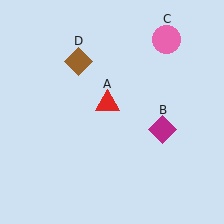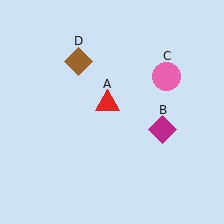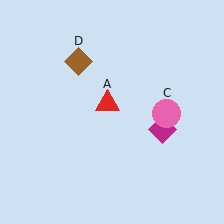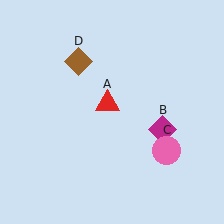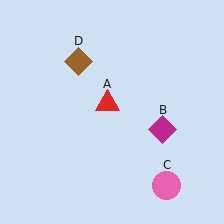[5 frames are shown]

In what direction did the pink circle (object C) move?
The pink circle (object C) moved down.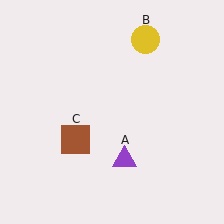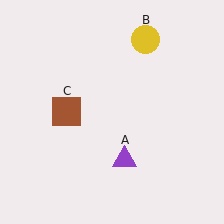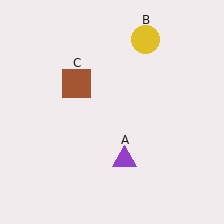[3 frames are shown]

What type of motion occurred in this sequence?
The brown square (object C) rotated clockwise around the center of the scene.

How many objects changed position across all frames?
1 object changed position: brown square (object C).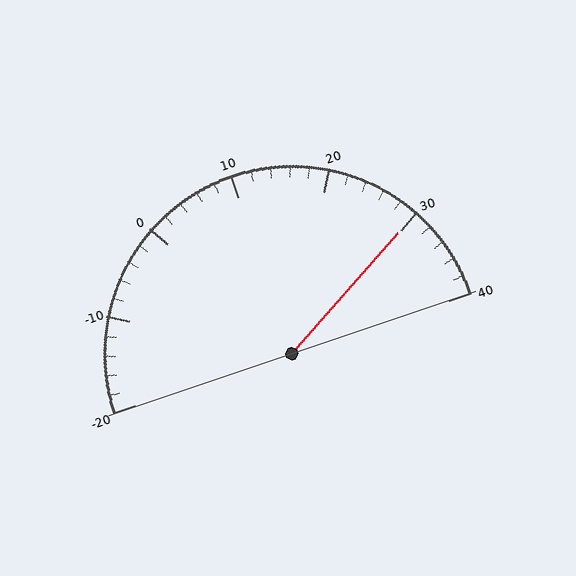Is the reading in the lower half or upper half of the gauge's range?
The reading is in the upper half of the range (-20 to 40).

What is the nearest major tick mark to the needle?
The nearest major tick mark is 30.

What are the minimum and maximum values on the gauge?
The gauge ranges from -20 to 40.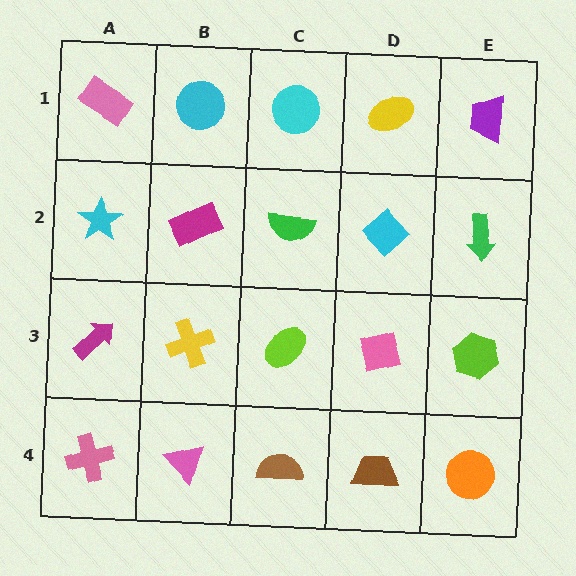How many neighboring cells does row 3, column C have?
4.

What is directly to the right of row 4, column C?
A brown trapezoid.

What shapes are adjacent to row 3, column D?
A cyan diamond (row 2, column D), a brown trapezoid (row 4, column D), a lime ellipse (row 3, column C), a lime hexagon (row 3, column E).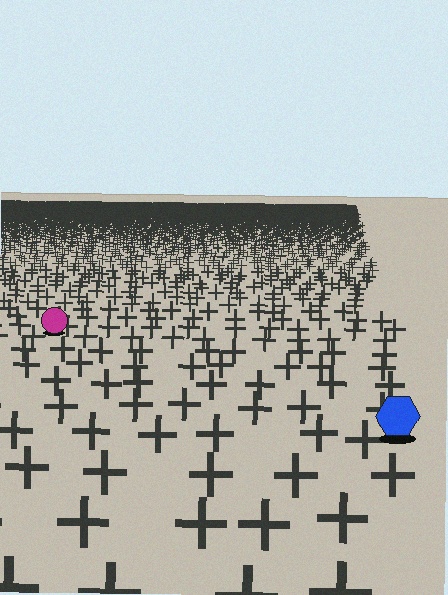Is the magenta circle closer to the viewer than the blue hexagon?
No. The blue hexagon is closer — you can tell from the texture gradient: the ground texture is coarser near it.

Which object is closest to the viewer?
The blue hexagon is closest. The texture marks near it are larger and more spread out.